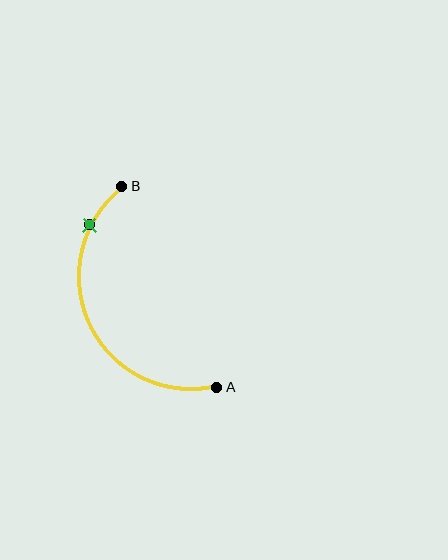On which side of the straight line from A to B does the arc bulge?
The arc bulges to the left of the straight line connecting A and B.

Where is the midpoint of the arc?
The arc midpoint is the point on the curve farthest from the straight line joining A and B. It sits to the left of that line.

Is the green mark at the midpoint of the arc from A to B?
No. The green mark lies on the arc but is closer to endpoint B. The arc midpoint would be at the point on the curve equidistant along the arc from both A and B.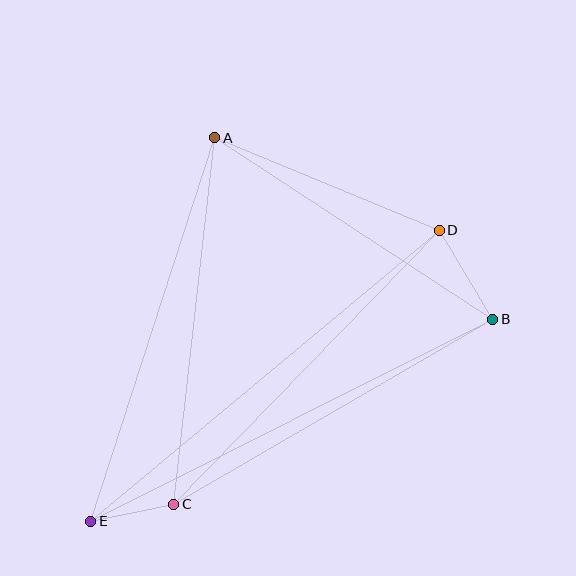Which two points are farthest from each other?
Points D and E are farthest from each other.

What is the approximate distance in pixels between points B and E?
The distance between B and E is approximately 450 pixels.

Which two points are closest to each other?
Points C and E are closest to each other.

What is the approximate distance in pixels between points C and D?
The distance between C and D is approximately 381 pixels.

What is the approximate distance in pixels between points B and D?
The distance between B and D is approximately 104 pixels.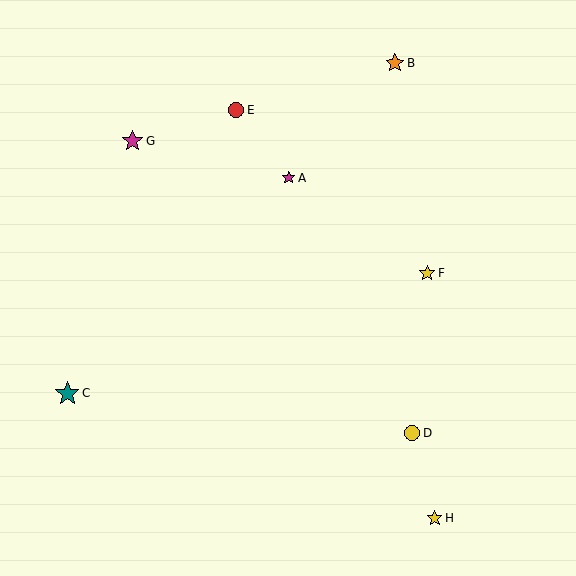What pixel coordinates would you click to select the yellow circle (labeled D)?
Click at (412, 433) to select the yellow circle D.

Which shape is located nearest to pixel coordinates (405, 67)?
The orange star (labeled B) at (395, 63) is nearest to that location.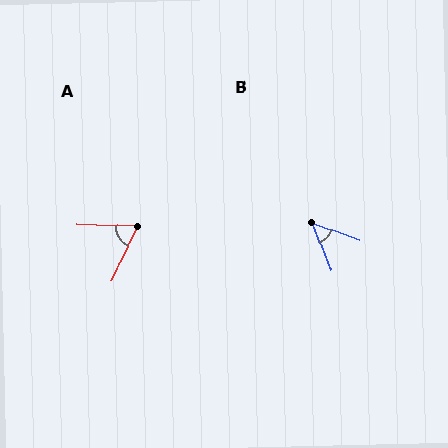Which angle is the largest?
A, at approximately 65 degrees.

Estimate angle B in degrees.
Approximately 49 degrees.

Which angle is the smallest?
B, at approximately 49 degrees.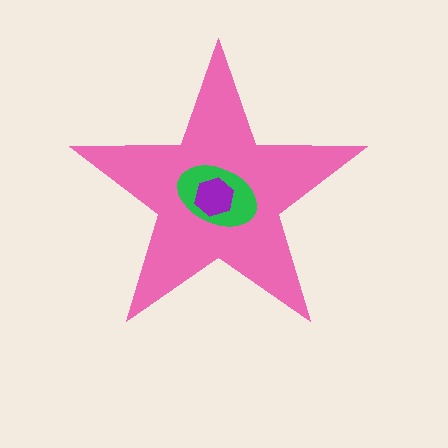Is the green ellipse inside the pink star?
Yes.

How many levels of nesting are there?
3.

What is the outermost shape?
The pink star.